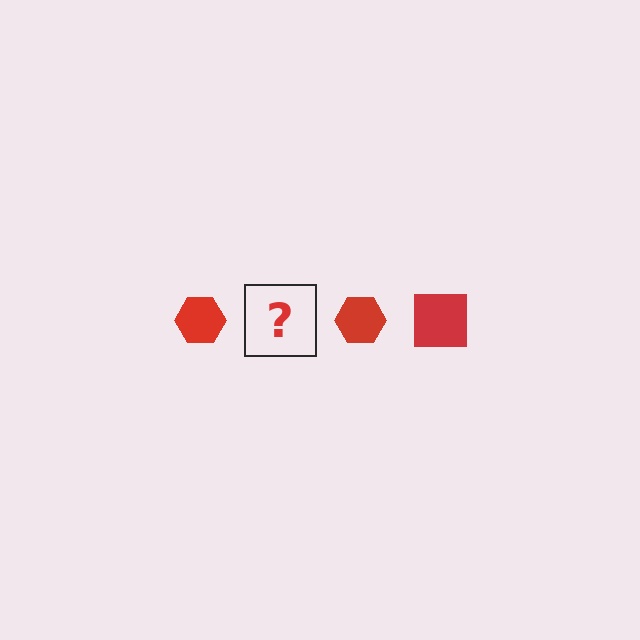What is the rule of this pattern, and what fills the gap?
The rule is that the pattern cycles through hexagon, square shapes in red. The gap should be filled with a red square.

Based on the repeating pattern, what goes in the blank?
The blank should be a red square.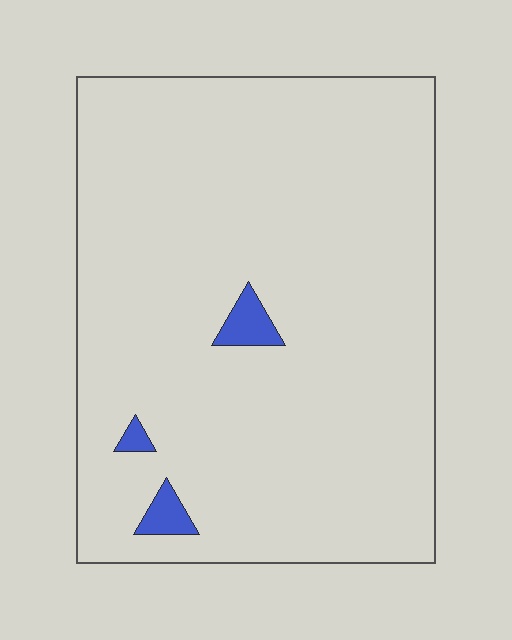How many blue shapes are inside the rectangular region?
3.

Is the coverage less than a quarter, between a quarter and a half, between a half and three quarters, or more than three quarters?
Less than a quarter.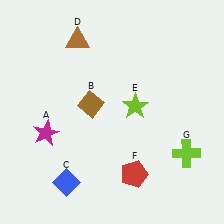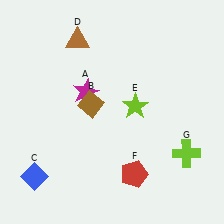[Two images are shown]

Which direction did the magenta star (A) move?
The magenta star (A) moved up.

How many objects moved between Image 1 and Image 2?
2 objects moved between the two images.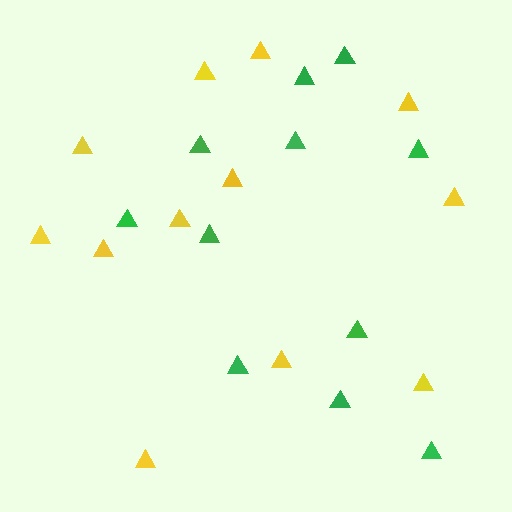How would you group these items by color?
There are 2 groups: one group of green triangles (11) and one group of yellow triangles (12).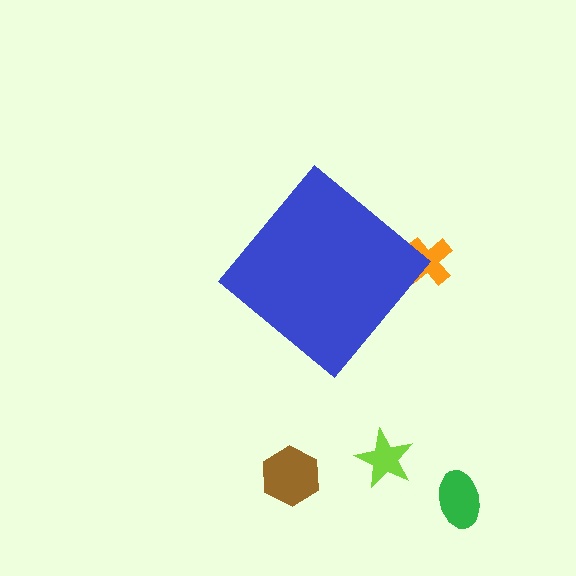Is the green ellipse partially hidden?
No, the green ellipse is fully visible.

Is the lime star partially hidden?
No, the lime star is fully visible.